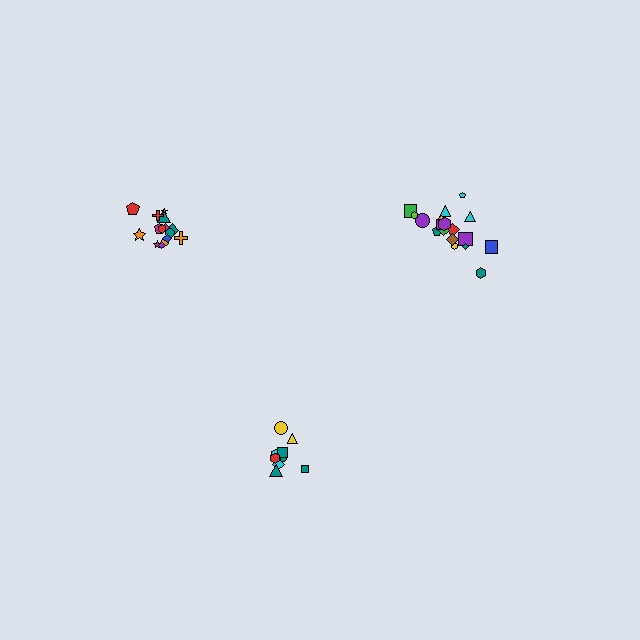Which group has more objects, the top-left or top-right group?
The top-right group.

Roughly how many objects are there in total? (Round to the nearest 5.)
Roughly 45 objects in total.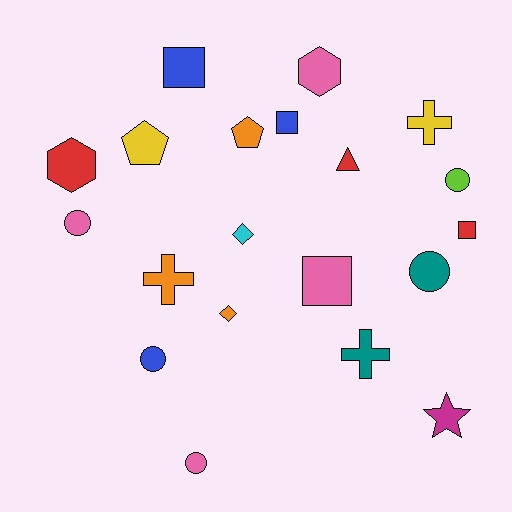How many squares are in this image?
There are 4 squares.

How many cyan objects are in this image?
There is 1 cyan object.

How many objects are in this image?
There are 20 objects.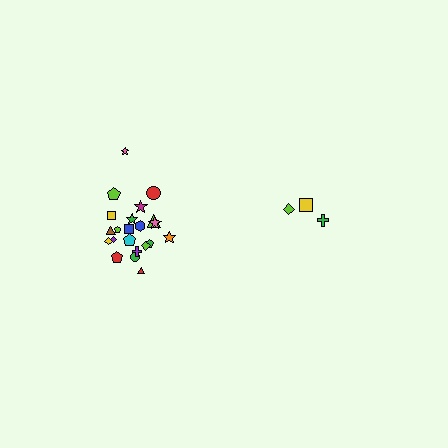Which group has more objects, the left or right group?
The left group.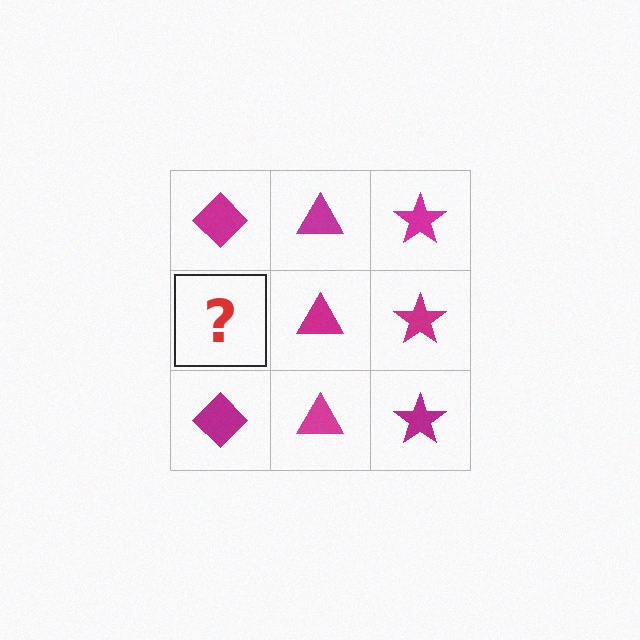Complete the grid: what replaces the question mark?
The question mark should be replaced with a magenta diamond.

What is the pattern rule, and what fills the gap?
The rule is that each column has a consistent shape. The gap should be filled with a magenta diamond.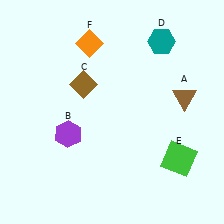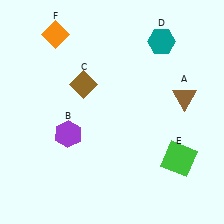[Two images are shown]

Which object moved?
The orange diamond (F) moved left.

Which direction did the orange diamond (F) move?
The orange diamond (F) moved left.